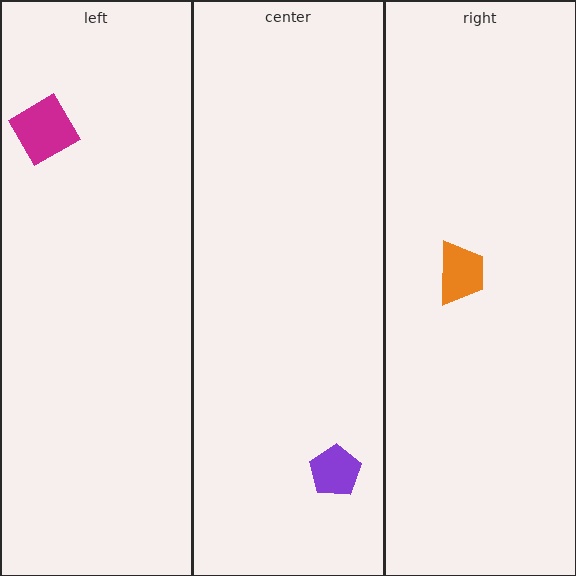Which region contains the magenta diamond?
The left region.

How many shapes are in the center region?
1.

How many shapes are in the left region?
1.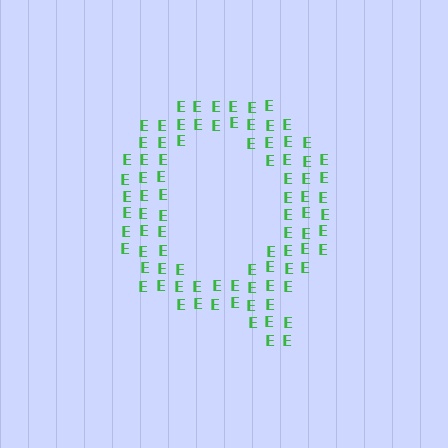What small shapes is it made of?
It is made of small letter E's.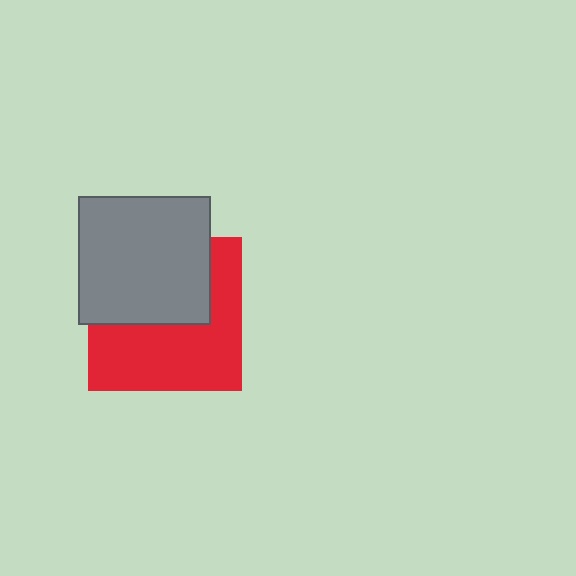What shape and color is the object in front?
The object in front is a gray rectangle.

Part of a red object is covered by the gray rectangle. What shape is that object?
It is a square.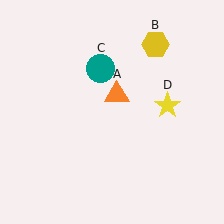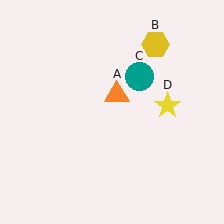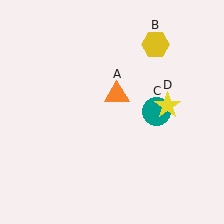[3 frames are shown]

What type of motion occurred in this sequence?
The teal circle (object C) rotated clockwise around the center of the scene.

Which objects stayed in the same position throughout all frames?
Orange triangle (object A) and yellow hexagon (object B) and yellow star (object D) remained stationary.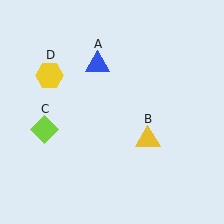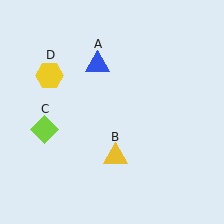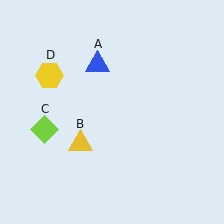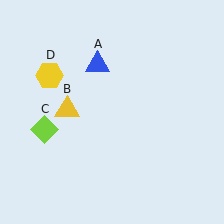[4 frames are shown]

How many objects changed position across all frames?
1 object changed position: yellow triangle (object B).